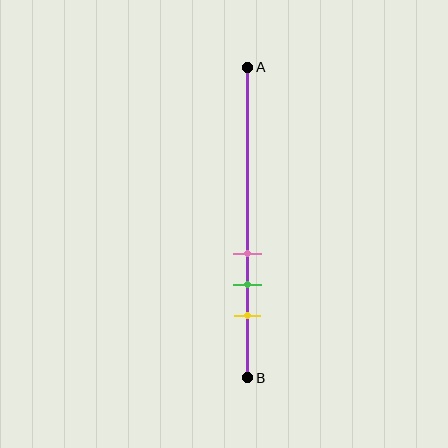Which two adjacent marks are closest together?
The pink and green marks are the closest adjacent pair.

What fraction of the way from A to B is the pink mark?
The pink mark is approximately 60% (0.6) of the way from A to B.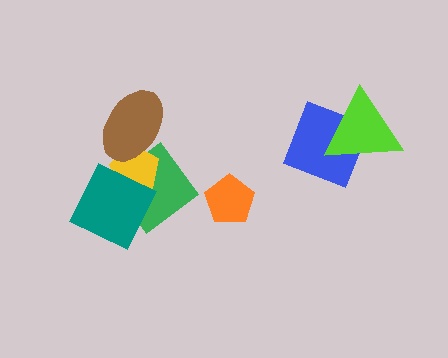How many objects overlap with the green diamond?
3 objects overlap with the green diamond.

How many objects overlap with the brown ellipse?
2 objects overlap with the brown ellipse.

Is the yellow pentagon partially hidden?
Yes, it is partially covered by another shape.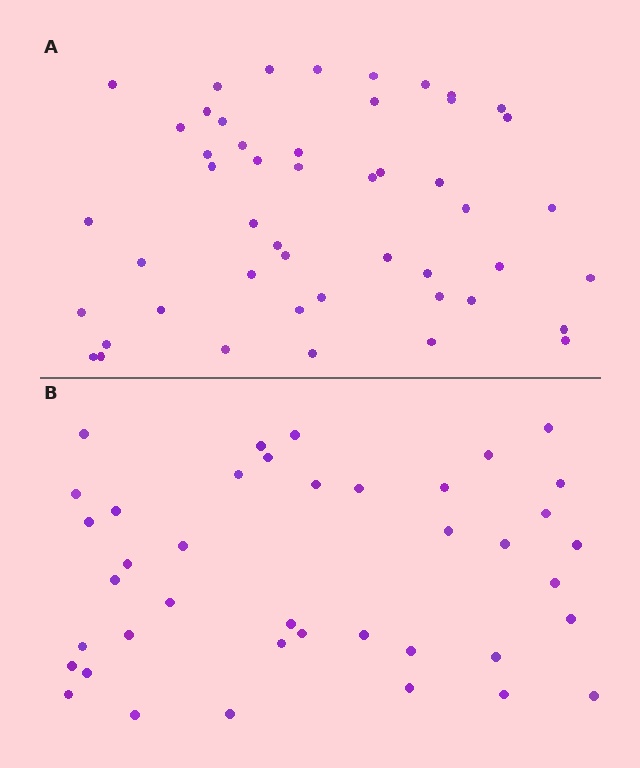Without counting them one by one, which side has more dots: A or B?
Region A (the top region) has more dots.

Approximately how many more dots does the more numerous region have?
Region A has roughly 8 or so more dots than region B.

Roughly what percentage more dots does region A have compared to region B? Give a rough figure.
About 20% more.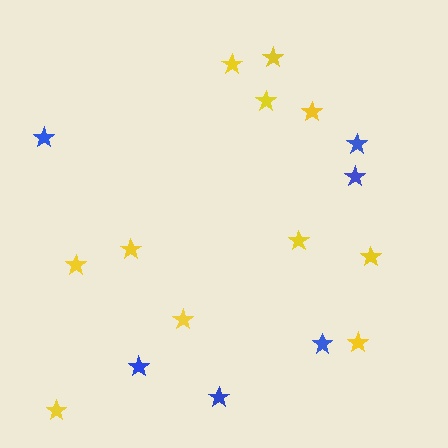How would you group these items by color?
There are 2 groups: one group of blue stars (6) and one group of yellow stars (11).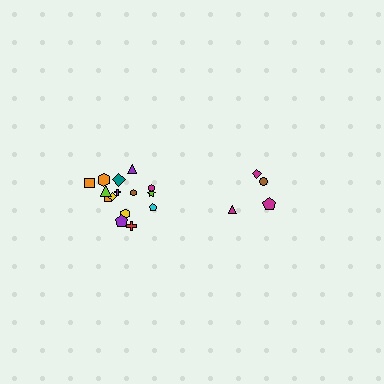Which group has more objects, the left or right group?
The left group.